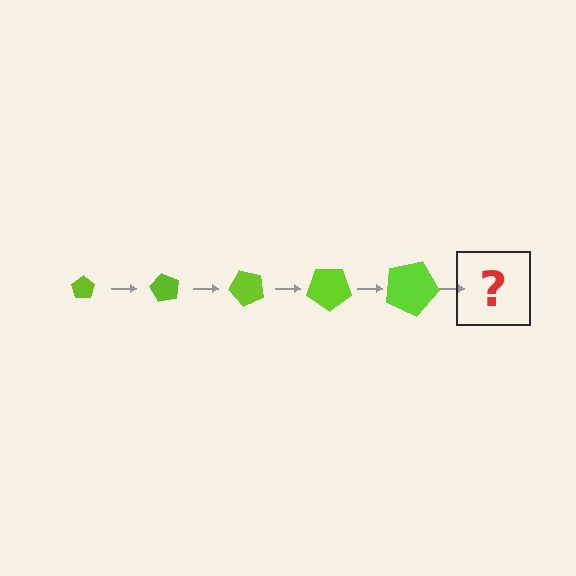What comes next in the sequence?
The next element should be a pentagon, larger than the previous one and rotated 300 degrees from the start.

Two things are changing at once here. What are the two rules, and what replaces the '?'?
The two rules are that the pentagon grows larger each step and it rotates 60 degrees each step. The '?' should be a pentagon, larger than the previous one and rotated 300 degrees from the start.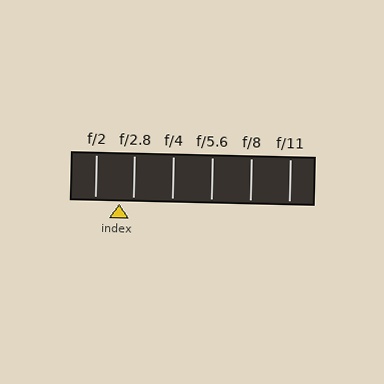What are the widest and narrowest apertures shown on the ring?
The widest aperture shown is f/2 and the narrowest is f/11.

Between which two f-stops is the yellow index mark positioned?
The index mark is between f/2 and f/2.8.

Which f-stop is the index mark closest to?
The index mark is closest to f/2.8.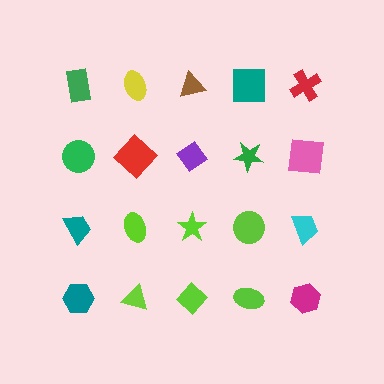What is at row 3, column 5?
A cyan trapezoid.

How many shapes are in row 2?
5 shapes.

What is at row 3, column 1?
A teal trapezoid.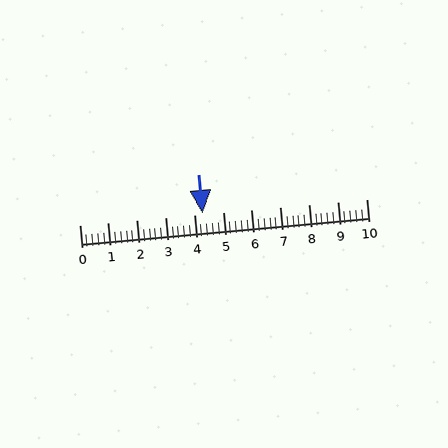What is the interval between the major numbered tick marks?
The major tick marks are spaced 1 units apart.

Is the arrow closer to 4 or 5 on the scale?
The arrow is closer to 4.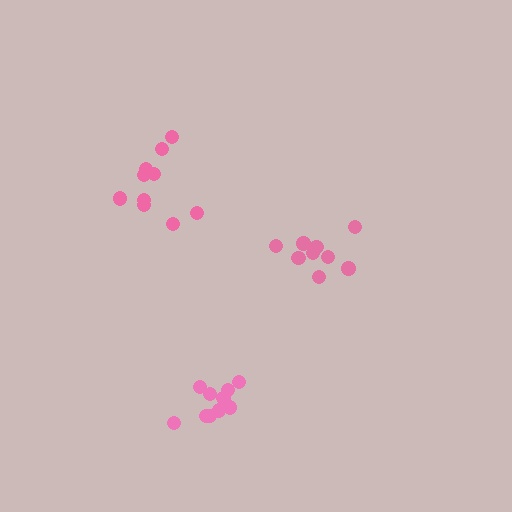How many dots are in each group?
Group 1: 9 dots, Group 2: 11 dots, Group 3: 10 dots (30 total).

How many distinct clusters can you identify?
There are 3 distinct clusters.